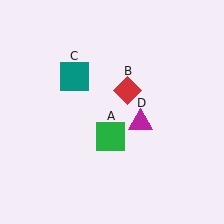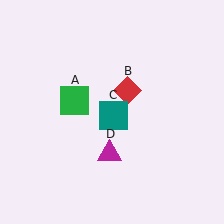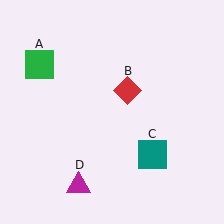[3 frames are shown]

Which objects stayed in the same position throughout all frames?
Red diamond (object B) remained stationary.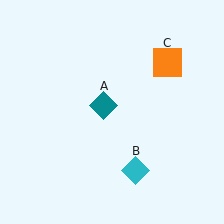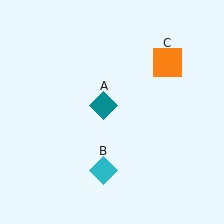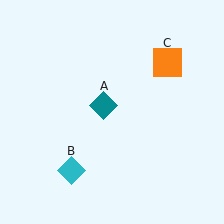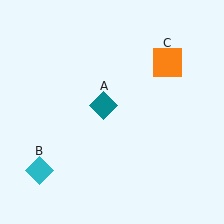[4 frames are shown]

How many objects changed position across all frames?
1 object changed position: cyan diamond (object B).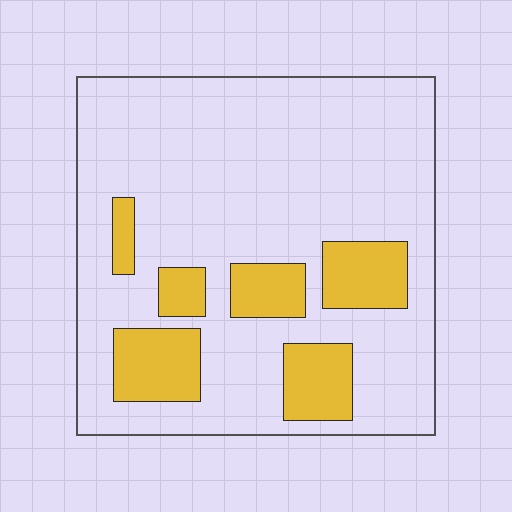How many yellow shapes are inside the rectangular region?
6.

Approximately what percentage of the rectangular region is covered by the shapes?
Approximately 20%.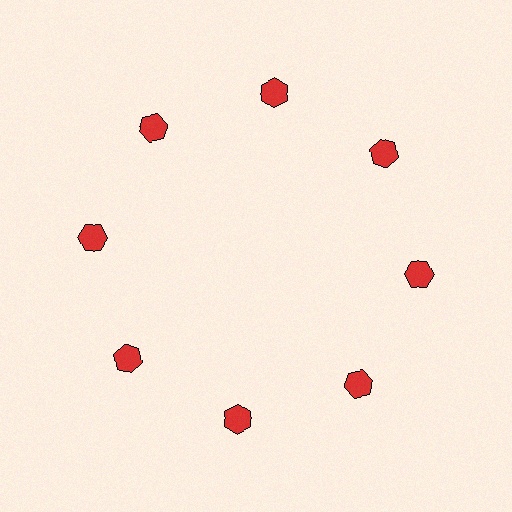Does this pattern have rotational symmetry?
Yes, this pattern has 8-fold rotational symmetry. It looks the same after rotating 45 degrees around the center.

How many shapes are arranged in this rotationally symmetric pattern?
There are 8 shapes, arranged in 8 groups of 1.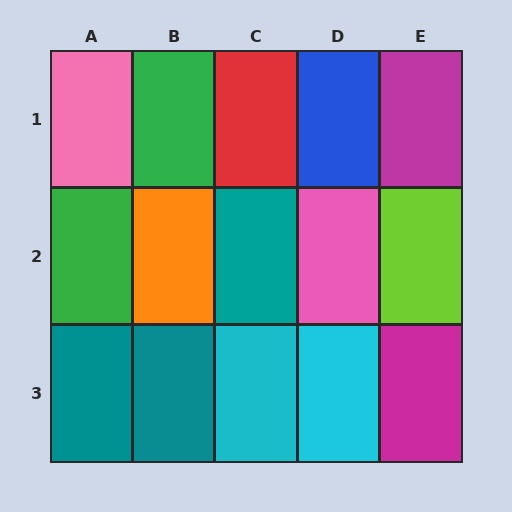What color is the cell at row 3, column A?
Teal.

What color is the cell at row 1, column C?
Red.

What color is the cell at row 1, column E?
Magenta.